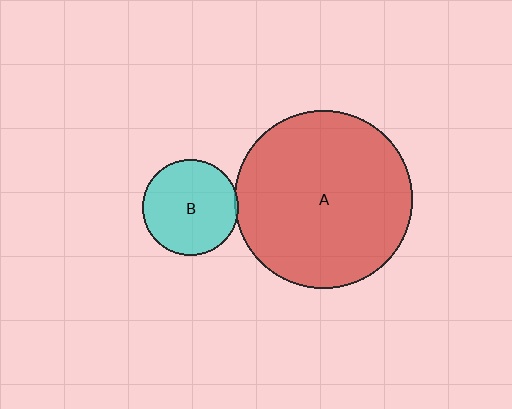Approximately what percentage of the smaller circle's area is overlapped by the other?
Approximately 5%.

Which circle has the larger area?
Circle A (red).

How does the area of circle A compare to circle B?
Approximately 3.4 times.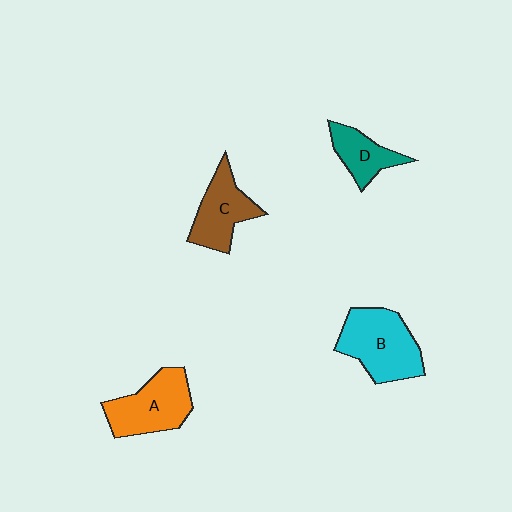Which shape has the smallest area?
Shape D (teal).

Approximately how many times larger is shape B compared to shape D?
Approximately 1.8 times.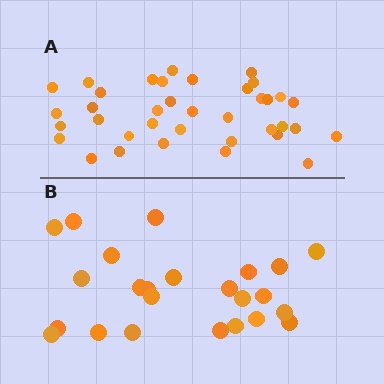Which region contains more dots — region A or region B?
Region A (the top region) has more dots.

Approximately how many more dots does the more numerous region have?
Region A has approximately 15 more dots than region B.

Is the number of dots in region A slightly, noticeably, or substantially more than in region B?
Region A has substantially more. The ratio is roughly 1.5 to 1.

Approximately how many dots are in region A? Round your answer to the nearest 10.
About 40 dots. (The exact count is 37, which rounds to 40.)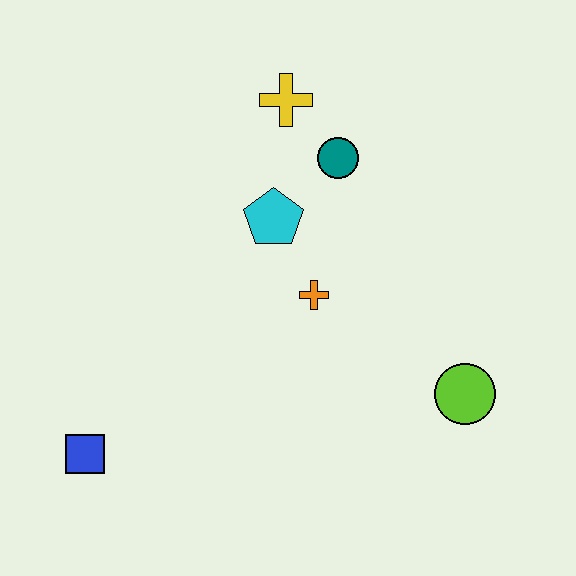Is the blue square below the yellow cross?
Yes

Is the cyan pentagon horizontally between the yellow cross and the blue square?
Yes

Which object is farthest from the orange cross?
The blue square is farthest from the orange cross.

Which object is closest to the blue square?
The orange cross is closest to the blue square.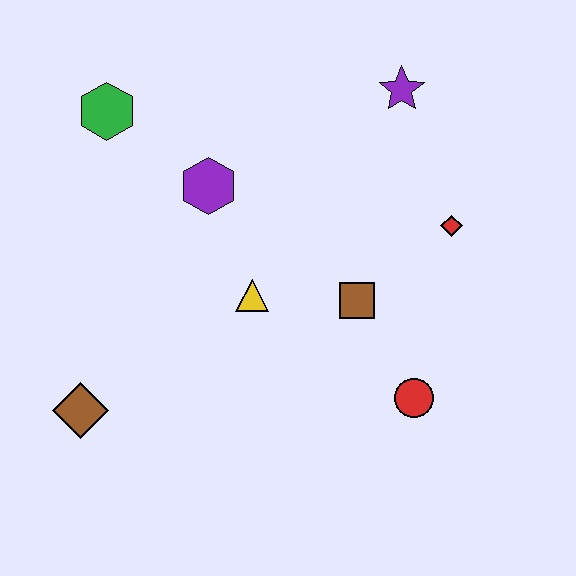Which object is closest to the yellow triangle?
The brown square is closest to the yellow triangle.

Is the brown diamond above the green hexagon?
No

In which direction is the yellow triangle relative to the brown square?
The yellow triangle is to the left of the brown square.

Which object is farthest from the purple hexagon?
The red circle is farthest from the purple hexagon.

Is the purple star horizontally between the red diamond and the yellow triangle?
Yes